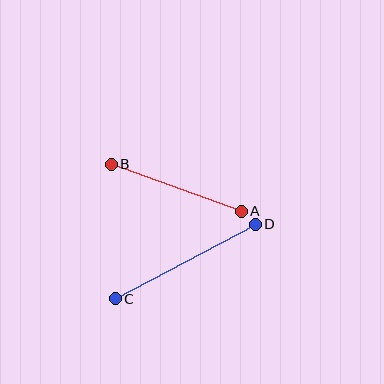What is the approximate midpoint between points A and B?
The midpoint is at approximately (176, 188) pixels.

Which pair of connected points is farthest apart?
Points C and D are farthest apart.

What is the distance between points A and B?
The distance is approximately 138 pixels.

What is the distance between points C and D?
The distance is approximately 159 pixels.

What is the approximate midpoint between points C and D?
The midpoint is at approximately (185, 261) pixels.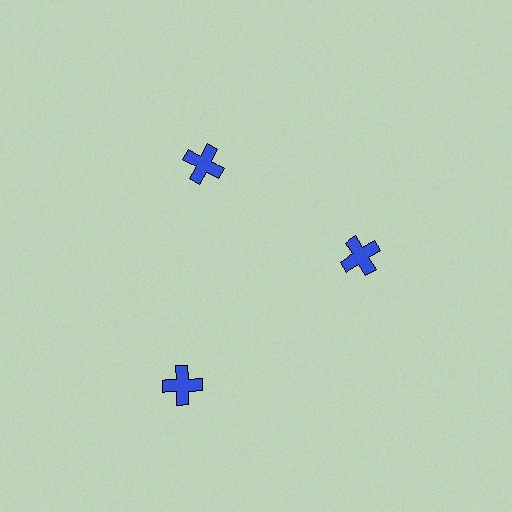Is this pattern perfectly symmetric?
No. The 3 blue crosses are arranged in a ring, but one element near the 7 o'clock position is pushed outward from the center, breaking the 3-fold rotational symmetry.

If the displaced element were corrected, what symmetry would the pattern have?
It would have 3-fold rotational symmetry — the pattern would map onto itself every 120 degrees.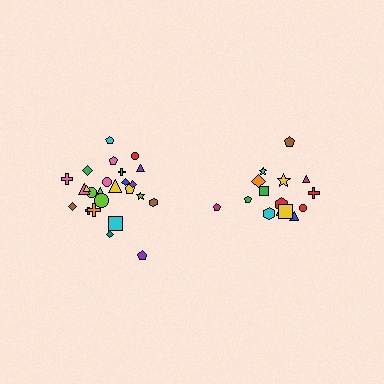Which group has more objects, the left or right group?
The left group.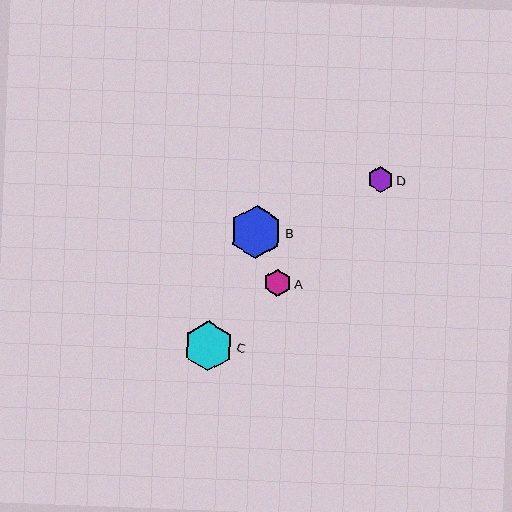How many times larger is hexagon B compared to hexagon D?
Hexagon B is approximately 2.0 times the size of hexagon D.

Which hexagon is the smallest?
Hexagon D is the smallest with a size of approximately 26 pixels.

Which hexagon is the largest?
Hexagon B is the largest with a size of approximately 52 pixels.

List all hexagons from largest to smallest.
From largest to smallest: B, C, A, D.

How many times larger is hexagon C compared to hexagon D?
Hexagon C is approximately 1.9 times the size of hexagon D.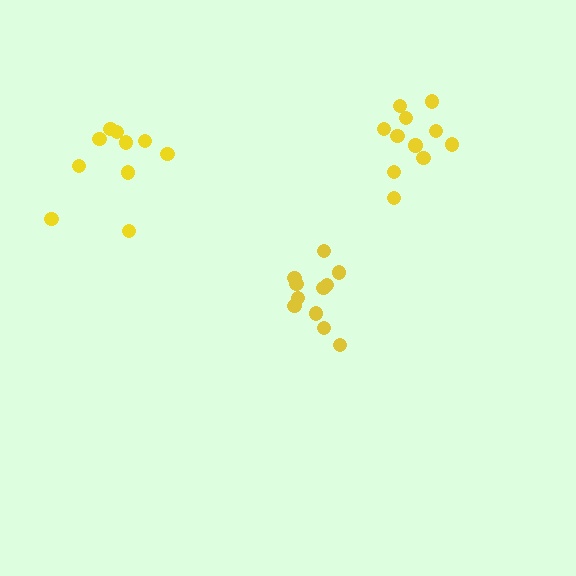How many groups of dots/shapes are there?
There are 3 groups.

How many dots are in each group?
Group 1: 11 dots, Group 2: 10 dots, Group 3: 11 dots (32 total).